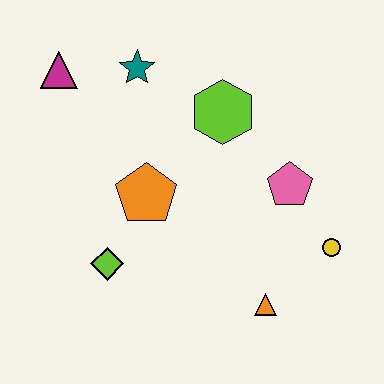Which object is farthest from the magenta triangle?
The yellow circle is farthest from the magenta triangle.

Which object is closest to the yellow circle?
The pink pentagon is closest to the yellow circle.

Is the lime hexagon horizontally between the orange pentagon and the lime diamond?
No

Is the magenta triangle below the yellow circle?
No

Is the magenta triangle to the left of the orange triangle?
Yes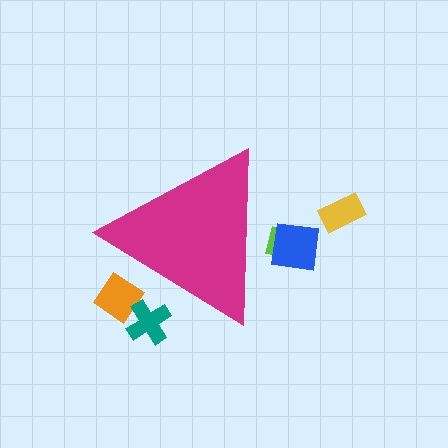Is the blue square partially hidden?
Yes, the blue square is partially hidden behind the magenta triangle.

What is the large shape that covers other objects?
A magenta triangle.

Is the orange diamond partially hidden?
Yes, the orange diamond is partially hidden behind the magenta triangle.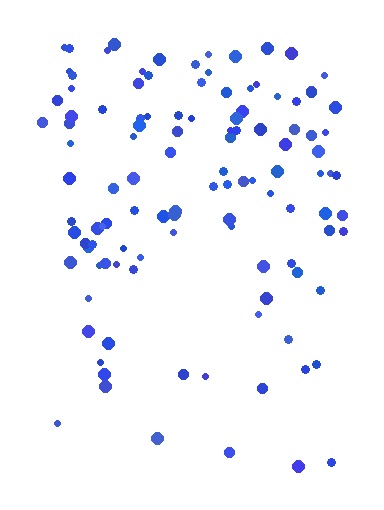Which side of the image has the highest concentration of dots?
The top.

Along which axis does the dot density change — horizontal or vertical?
Vertical.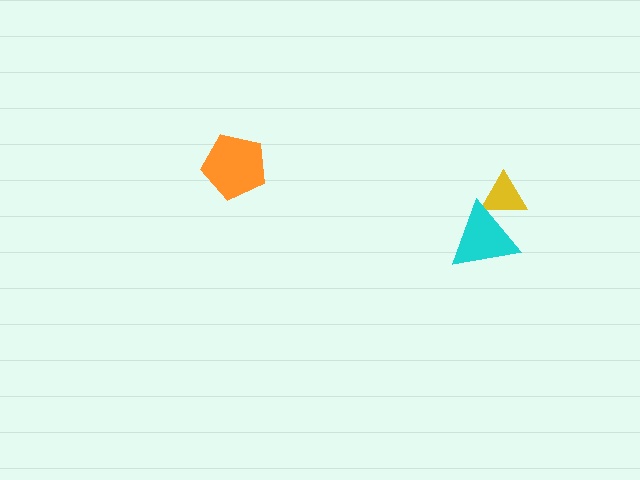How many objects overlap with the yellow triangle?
1 object overlaps with the yellow triangle.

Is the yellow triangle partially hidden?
Yes, it is partially covered by another shape.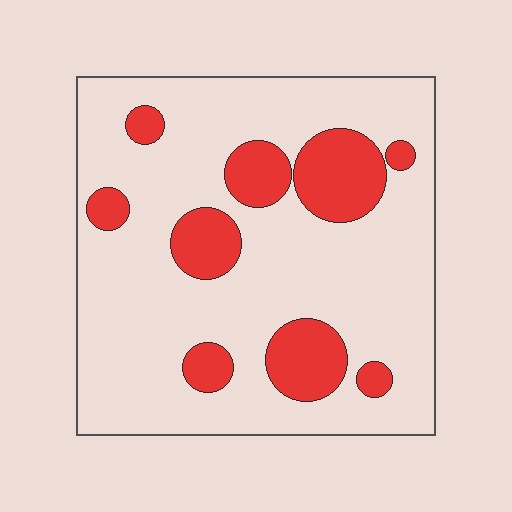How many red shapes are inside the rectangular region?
9.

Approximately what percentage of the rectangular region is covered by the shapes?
Approximately 20%.